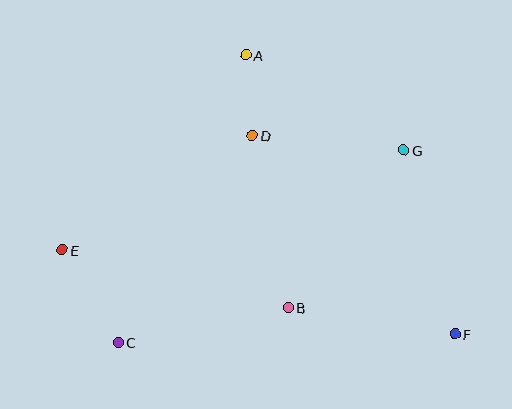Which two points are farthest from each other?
Points E and F are farthest from each other.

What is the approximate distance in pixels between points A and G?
The distance between A and G is approximately 184 pixels.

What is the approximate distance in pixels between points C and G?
The distance between C and G is approximately 344 pixels.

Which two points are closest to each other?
Points A and D are closest to each other.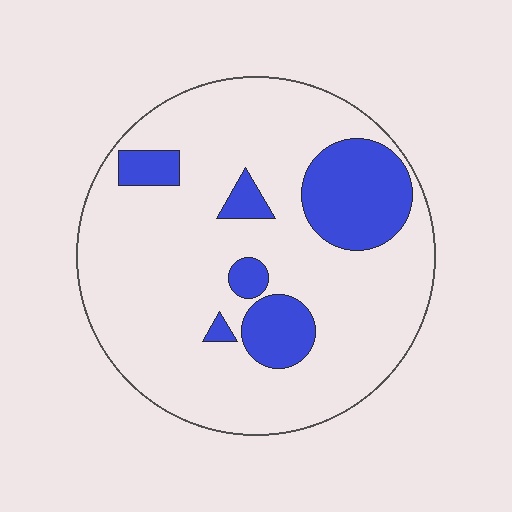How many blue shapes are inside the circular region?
6.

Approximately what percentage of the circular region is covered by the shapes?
Approximately 20%.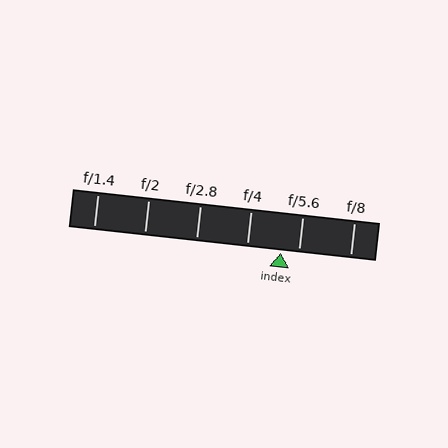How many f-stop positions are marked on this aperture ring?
There are 6 f-stop positions marked.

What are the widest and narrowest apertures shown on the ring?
The widest aperture shown is f/1.4 and the narrowest is f/8.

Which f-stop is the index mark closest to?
The index mark is closest to f/5.6.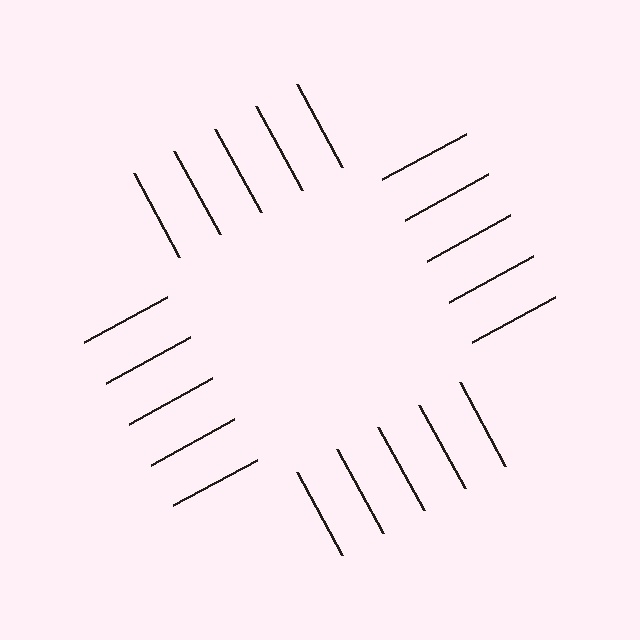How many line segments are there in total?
20 — 5 along each of the 4 edges.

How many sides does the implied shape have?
4 sides — the line-ends trace a square.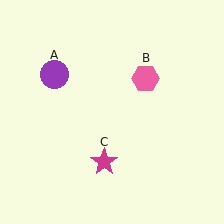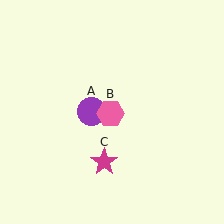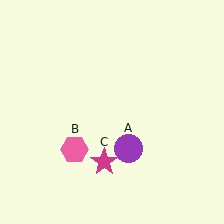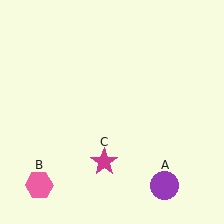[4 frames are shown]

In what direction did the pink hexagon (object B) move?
The pink hexagon (object B) moved down and to the left.